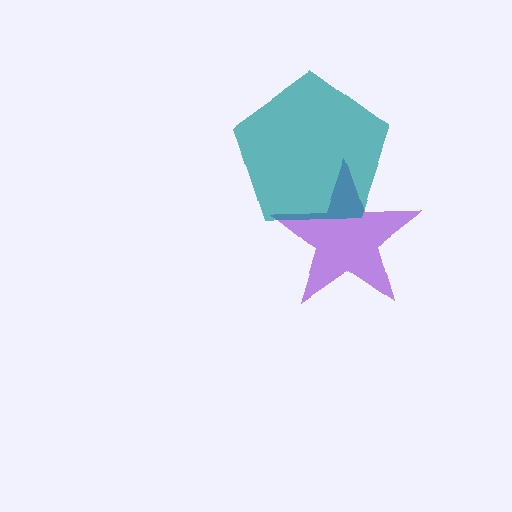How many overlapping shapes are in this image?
There are 2 overlapping shapes in the image.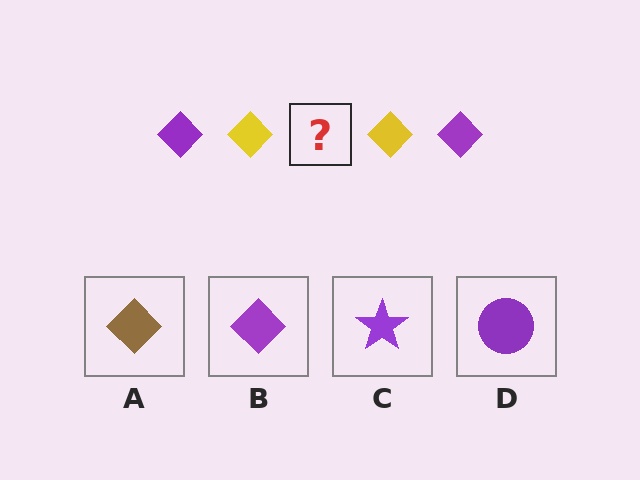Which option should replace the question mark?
Option B.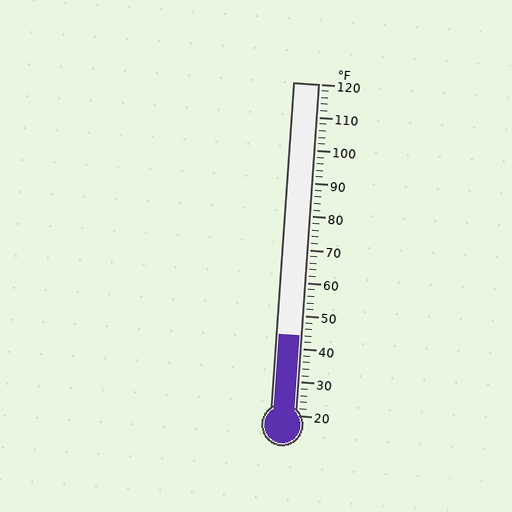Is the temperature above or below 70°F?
The temperature is below 70°F.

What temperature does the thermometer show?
The thermometer shows approximately 44°F.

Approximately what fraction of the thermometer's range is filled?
The thermometer is filled to approximately 25% of its range.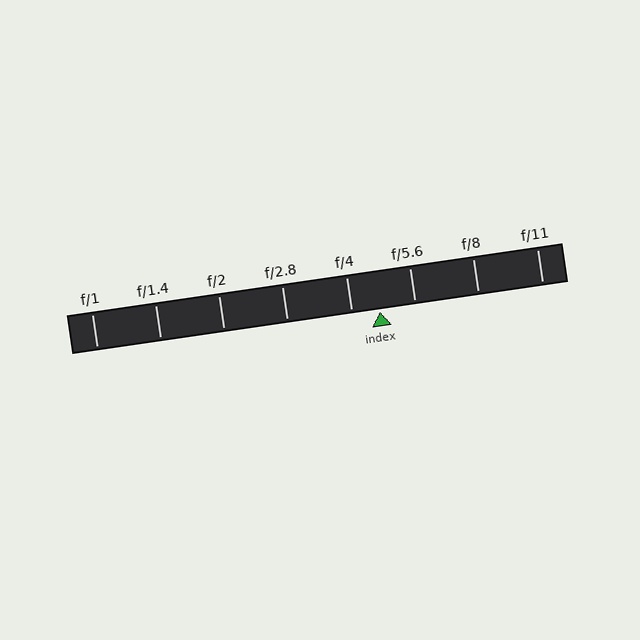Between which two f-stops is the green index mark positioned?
The index mark is between f/4 and f/5.6.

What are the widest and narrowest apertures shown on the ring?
The widest aperture shown is f/1 and the narrowest is f/11.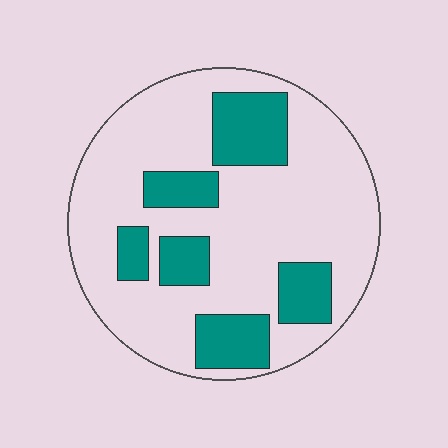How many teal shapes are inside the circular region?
6.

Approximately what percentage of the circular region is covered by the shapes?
Approximately 25%.